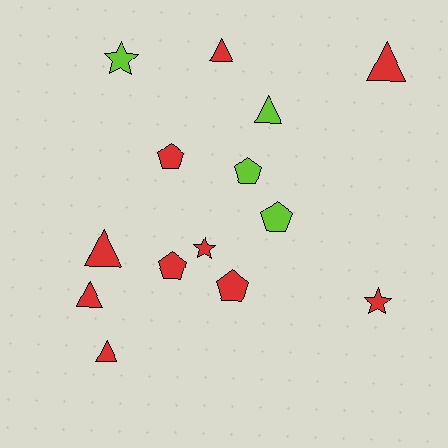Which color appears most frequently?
Red, with 10 objects.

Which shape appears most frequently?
Triangle, with 6 objects.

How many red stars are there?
There are 2 red stars.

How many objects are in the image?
There are 14 objects.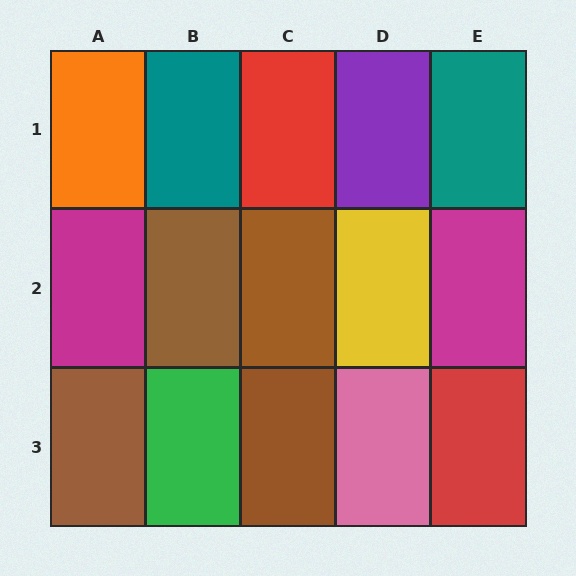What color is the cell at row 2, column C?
Brown.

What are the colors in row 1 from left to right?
Orange, teal, red, purple, teal.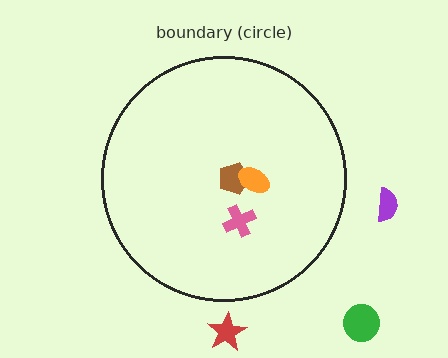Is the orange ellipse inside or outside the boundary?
Inside.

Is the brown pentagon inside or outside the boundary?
Inside.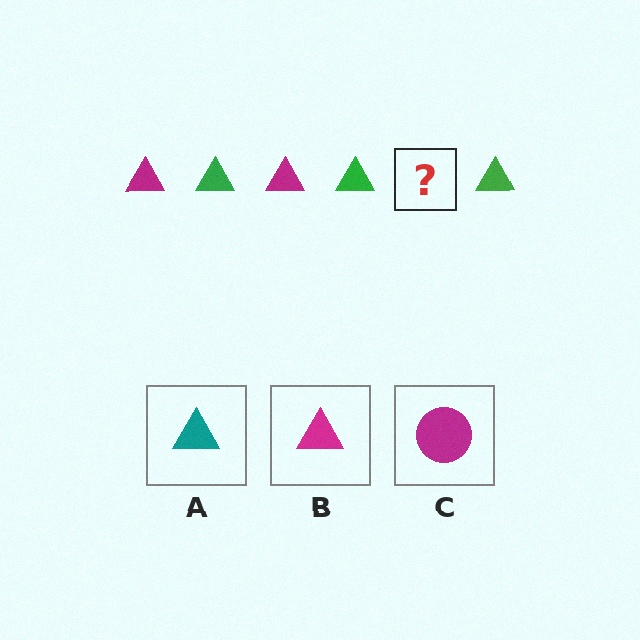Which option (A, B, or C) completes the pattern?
B.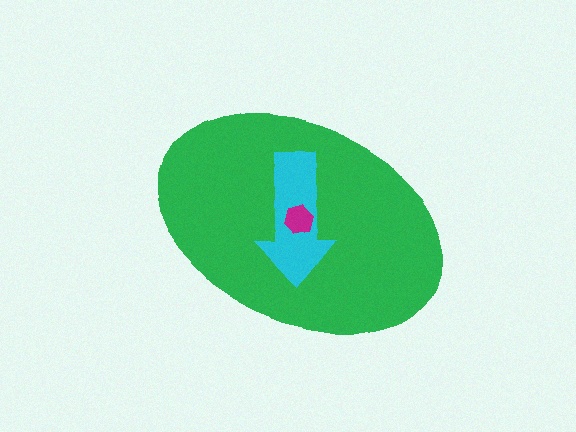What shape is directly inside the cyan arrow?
The magenta hexagon.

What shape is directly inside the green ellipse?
The cyan arrow.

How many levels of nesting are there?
3.